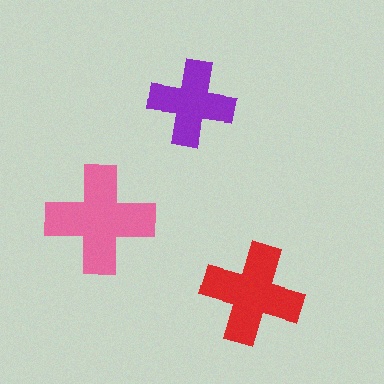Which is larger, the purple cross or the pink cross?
The pink one.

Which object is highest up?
The purple cross is topmost.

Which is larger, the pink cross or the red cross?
The pink one.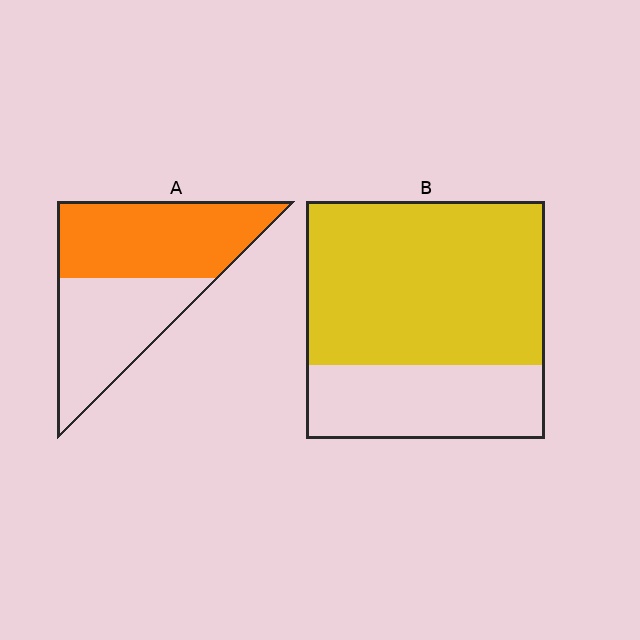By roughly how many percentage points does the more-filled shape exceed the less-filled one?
By roughly 15 percentage points (B over A).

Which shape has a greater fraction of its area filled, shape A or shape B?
Shape B.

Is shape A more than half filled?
Yes.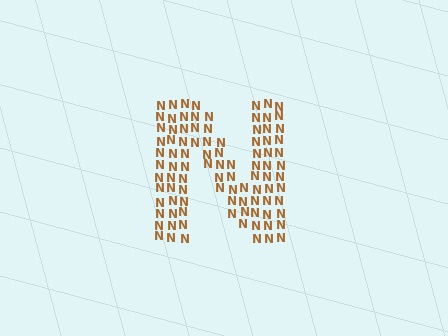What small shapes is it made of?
It is made of small letter N's.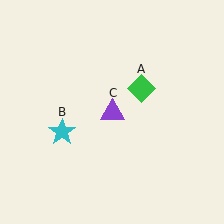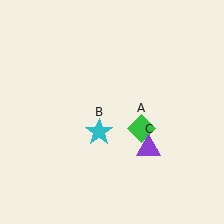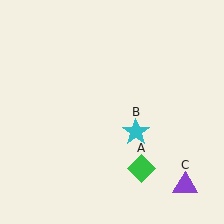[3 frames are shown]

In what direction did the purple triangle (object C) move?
The purple triangle (object C) moved down and to the right.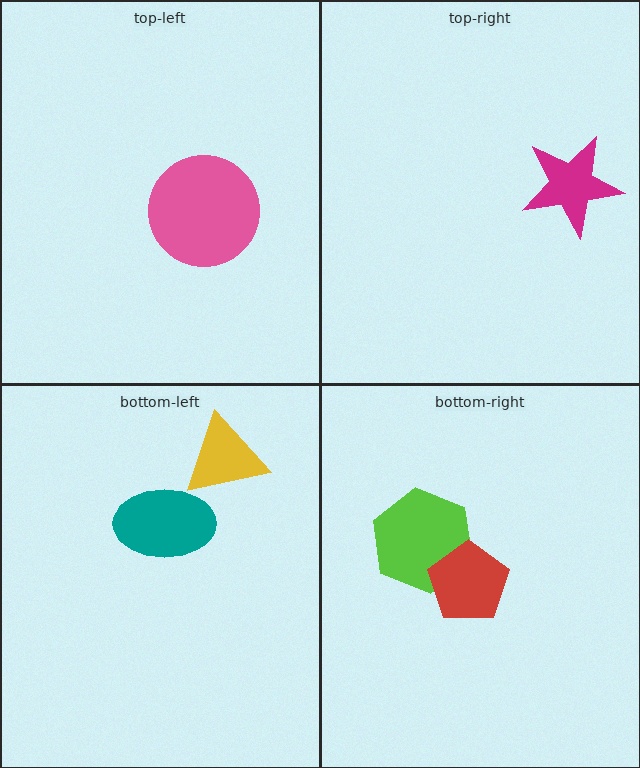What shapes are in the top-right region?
The magenta star.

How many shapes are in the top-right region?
1.